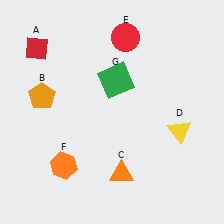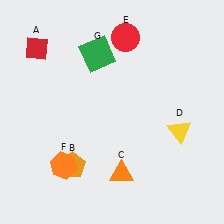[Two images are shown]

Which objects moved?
The objects that moved are: the orange pentagon (B), the green square (G).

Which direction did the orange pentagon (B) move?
The orange pentagon (B) moved down.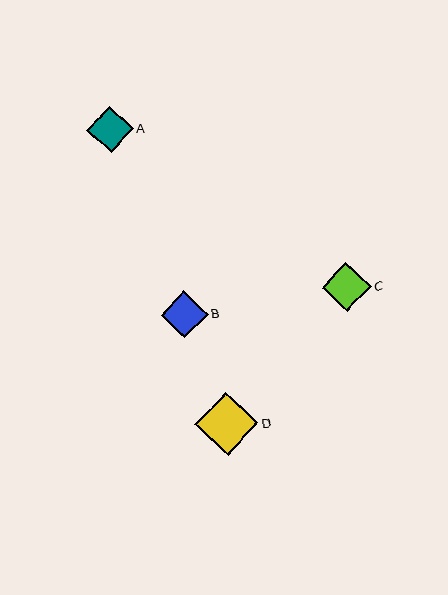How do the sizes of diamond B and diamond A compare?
Diamond B and diamond A are approximately the same size.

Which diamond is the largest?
Diamond D is the largest with a size of approximately 63 pixels.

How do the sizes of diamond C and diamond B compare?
Diamond C and diamond B are approximately the same size.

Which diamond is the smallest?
Diamond A is the smallest with a size of approximately 46 pixels.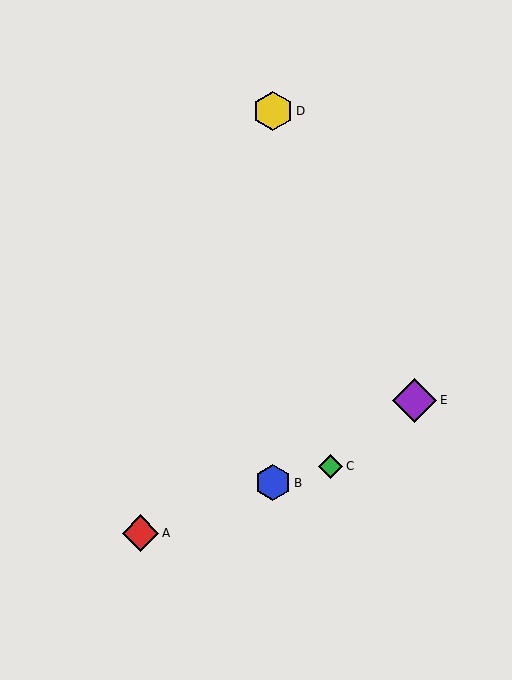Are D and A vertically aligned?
No, D is at x≈273 and A is at x≈141.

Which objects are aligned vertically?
Objects B, D are aligned vertically.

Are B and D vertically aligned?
Yes, both are at x≈273.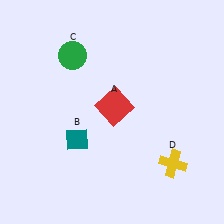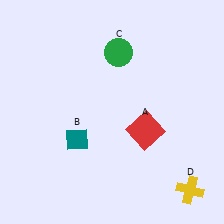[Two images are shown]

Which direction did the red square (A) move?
The red square (A) moved right.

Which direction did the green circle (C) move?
The green circle (C) moved right.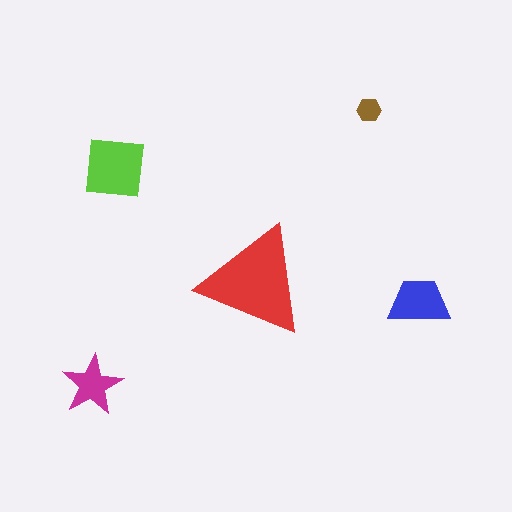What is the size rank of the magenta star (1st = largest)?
4th.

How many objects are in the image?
There are 5 objects in the image.